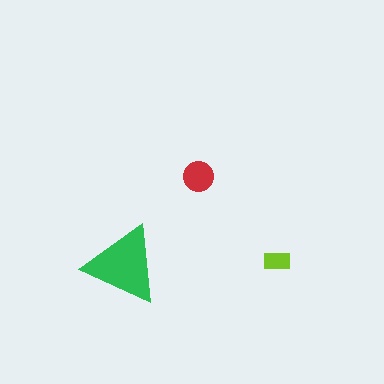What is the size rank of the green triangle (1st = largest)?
1st.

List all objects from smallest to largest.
The lime rectangle, the red circle, the green triangle.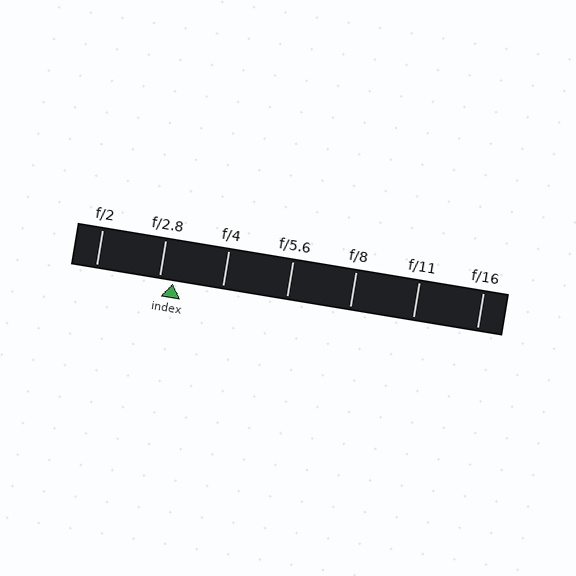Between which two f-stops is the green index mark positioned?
The index mark is between f/2.8 and f/4.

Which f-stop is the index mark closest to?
The index mark is closest to f/2.8.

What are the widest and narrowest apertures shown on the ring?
The widest aperture shown is f/2 and the narrowest is f/16.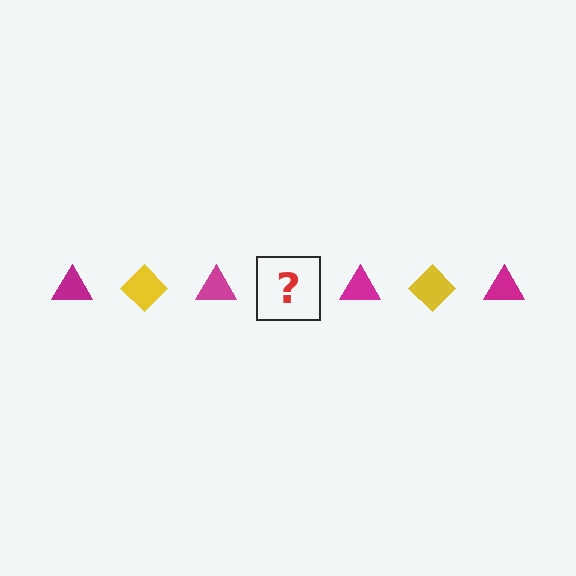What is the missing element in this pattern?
The missing element is a yellow diamond.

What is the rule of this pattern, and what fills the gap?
The rule is that the pattern alternates between magenta triangle and yellow diamond. The gap should be filled with a yellow diamond.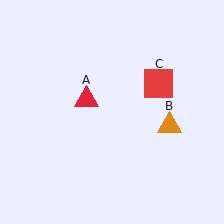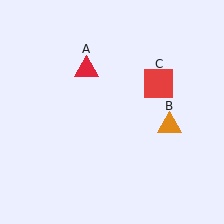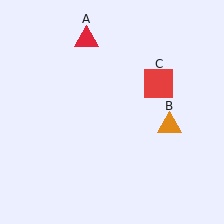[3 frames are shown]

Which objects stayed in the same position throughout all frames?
Orange triangle (object B) and red square (object C) remained stationary.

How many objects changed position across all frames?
1 object changed position: red triangle (object A).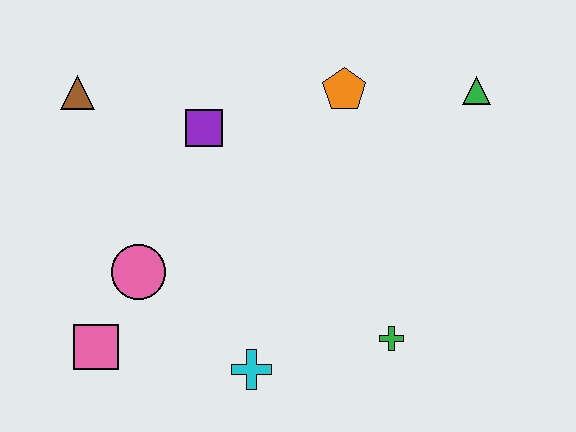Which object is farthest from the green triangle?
The pink square is farthest from the green triangle.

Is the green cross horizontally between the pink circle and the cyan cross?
No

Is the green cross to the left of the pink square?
No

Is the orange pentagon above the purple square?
Yes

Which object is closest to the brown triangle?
The purple square is closest to the brown triangle.